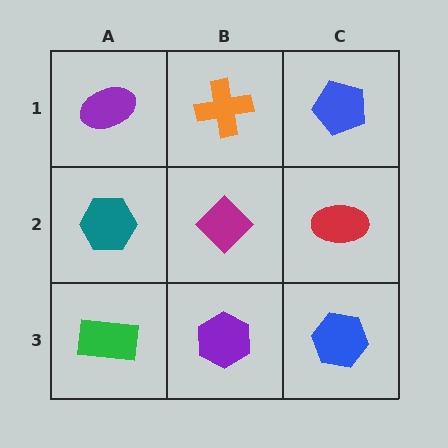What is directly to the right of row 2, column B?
A red ellipse.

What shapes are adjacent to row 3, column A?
A teal hexagon (row 2, column A), a purple hexagon (row 3, column B).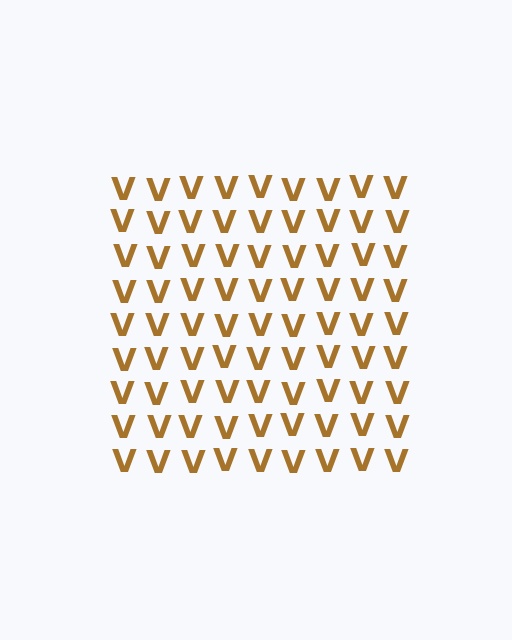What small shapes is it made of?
It is made of small letter V's.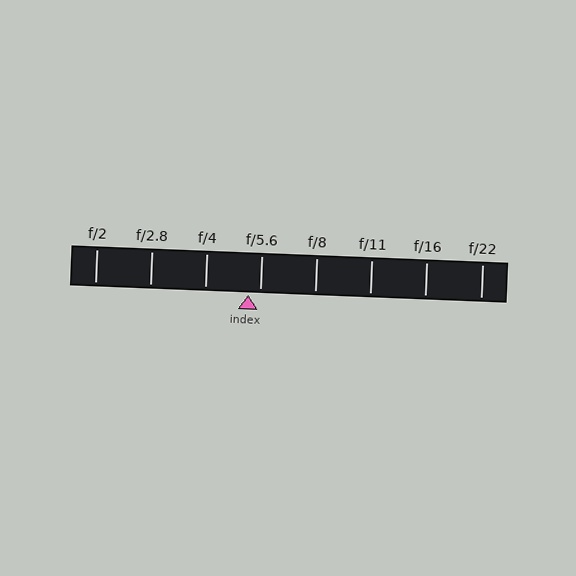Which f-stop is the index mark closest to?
The index mark is closest to f/5.6.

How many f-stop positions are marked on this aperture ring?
There are 8 f-stop positions marked.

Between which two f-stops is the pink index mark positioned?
The index mark is between f/4 and f/5.6.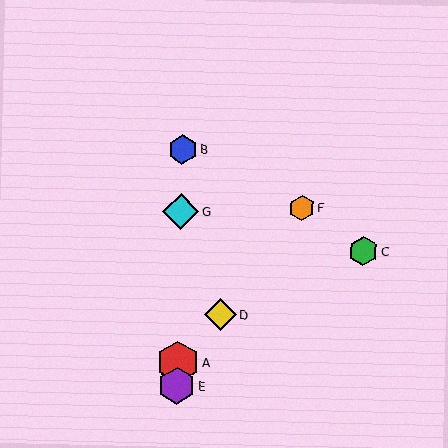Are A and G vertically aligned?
Yes, both are at x≈178.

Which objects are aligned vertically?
Objects A, B, E, G are aligned vertically.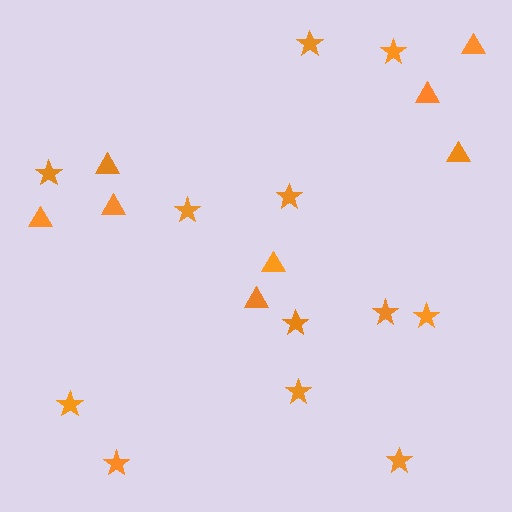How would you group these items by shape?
There are 2 groups: one group of stars (12) and one group of triangles (8).